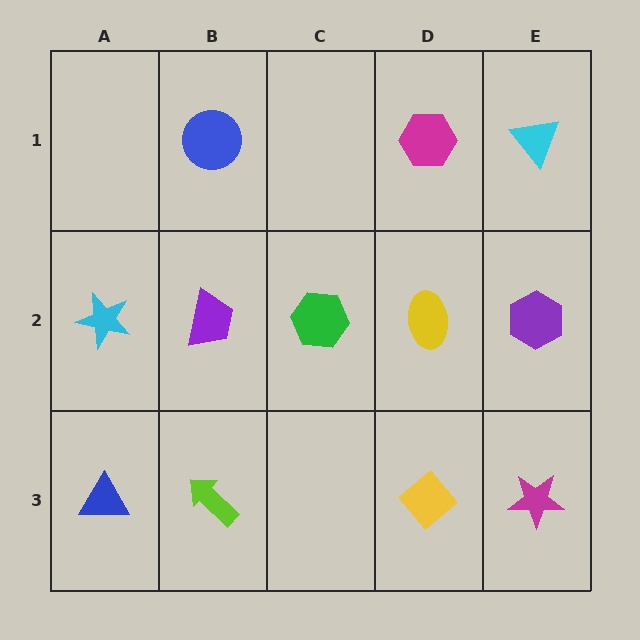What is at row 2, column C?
A green hexagon.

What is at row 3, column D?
A yellow diamond.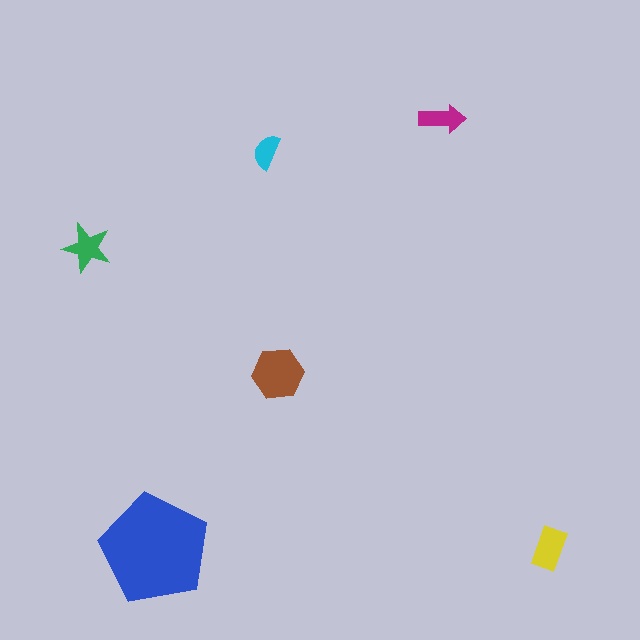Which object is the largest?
The blue pentagon.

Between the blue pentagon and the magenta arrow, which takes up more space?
The blue pentagon.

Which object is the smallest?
The cyan semicircle.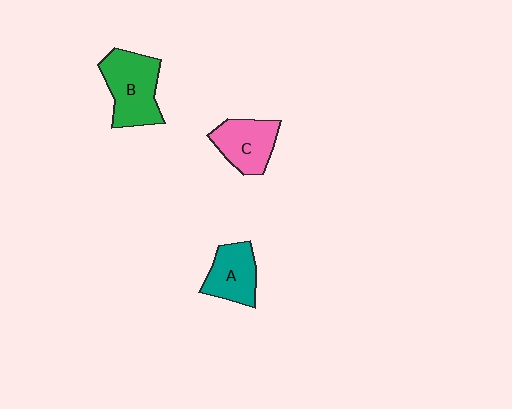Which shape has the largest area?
Shape B (green).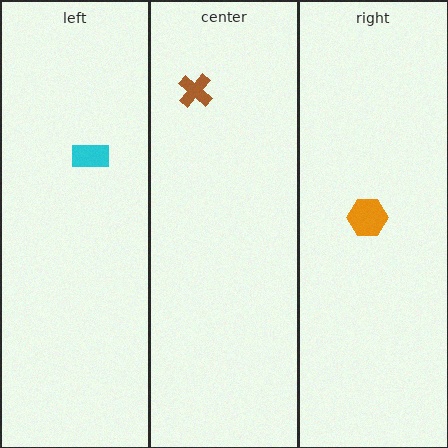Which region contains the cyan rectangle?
The left region.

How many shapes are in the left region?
1.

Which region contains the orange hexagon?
The right region.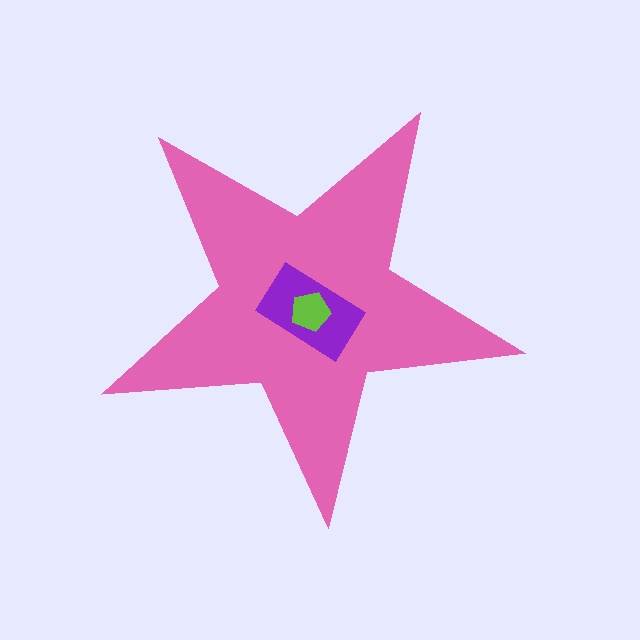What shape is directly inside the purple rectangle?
The lime pentagon.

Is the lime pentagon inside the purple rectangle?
Yes.